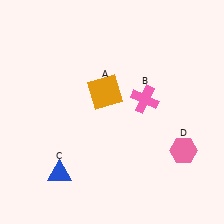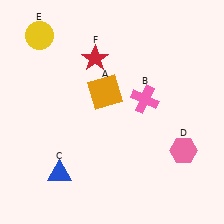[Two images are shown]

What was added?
A yellow circle (E), a red star (F) were added in Image 2.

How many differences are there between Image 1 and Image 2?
There are 2 differences between the two images.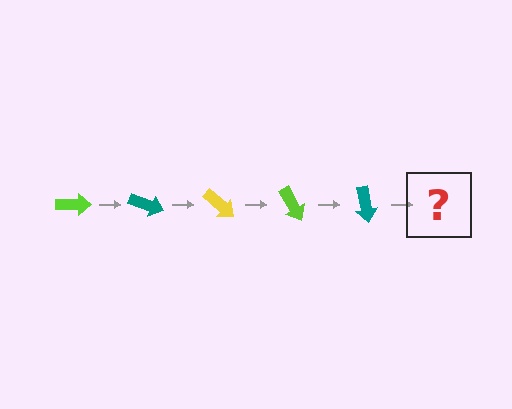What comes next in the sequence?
The next element should be a yellow arrow, rotated 100 degrees from the start.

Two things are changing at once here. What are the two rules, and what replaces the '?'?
The two rules are that it rotates 20 degrees each step and the color cycles through lime, teal, and yellow. The '?' should be a yellow arrow, rotated 100 degrees from the start.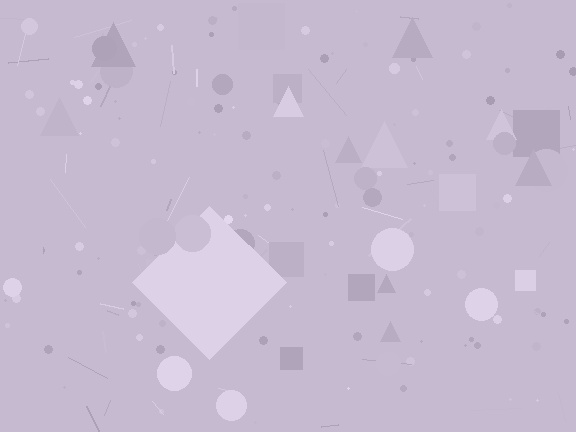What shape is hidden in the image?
A diamond is hidden in the image.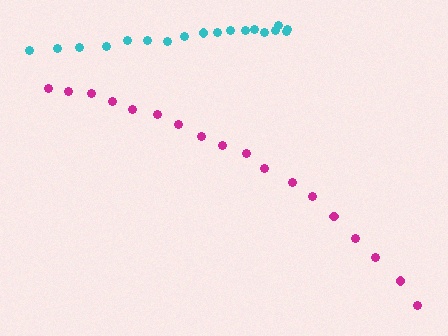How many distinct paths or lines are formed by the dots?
There are 2 distinct paths.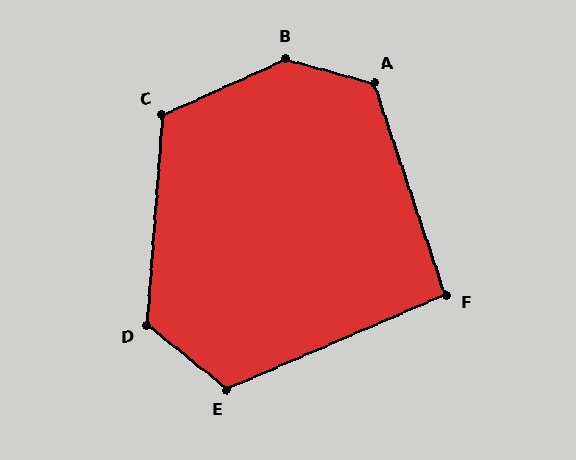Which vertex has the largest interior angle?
B, at approximately 141 degrees.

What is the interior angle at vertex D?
Approximately 124 degrees (obtuse).